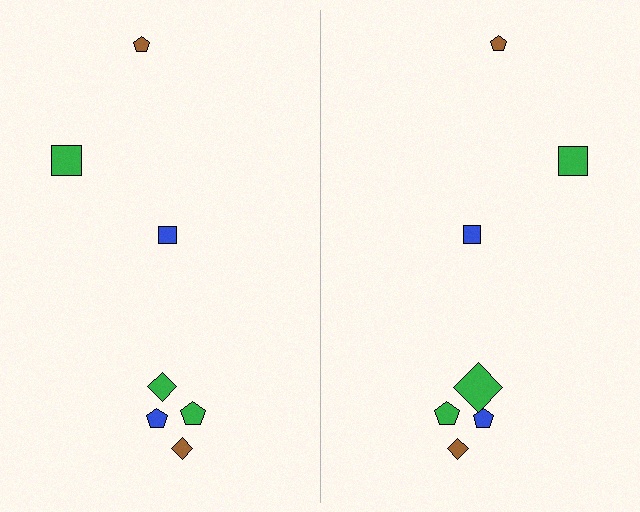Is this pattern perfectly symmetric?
No, the pattern is not perfectly symmetric. The green diamond on the right side has a different size than its mirror counterpart.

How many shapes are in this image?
There are 14 shapes in this image.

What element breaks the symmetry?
The green diamond on the right side has a different size than its mirror counterpart.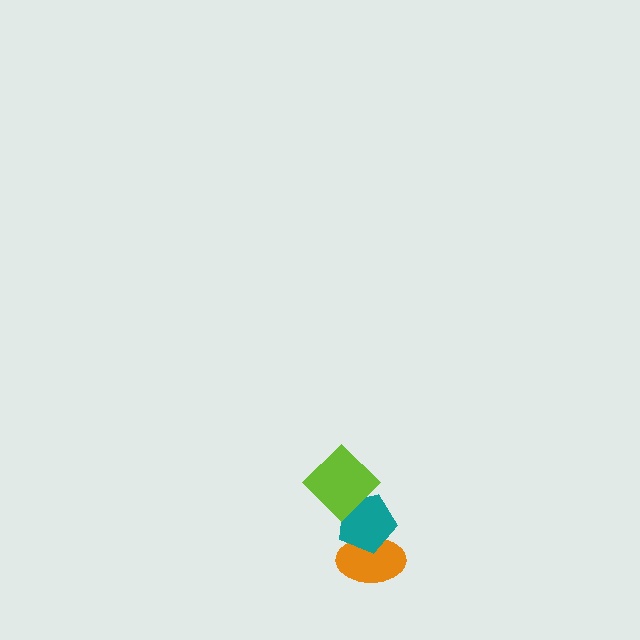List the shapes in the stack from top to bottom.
From top to bottom: the lime diamond, the teal pentagon, the orange ellipse.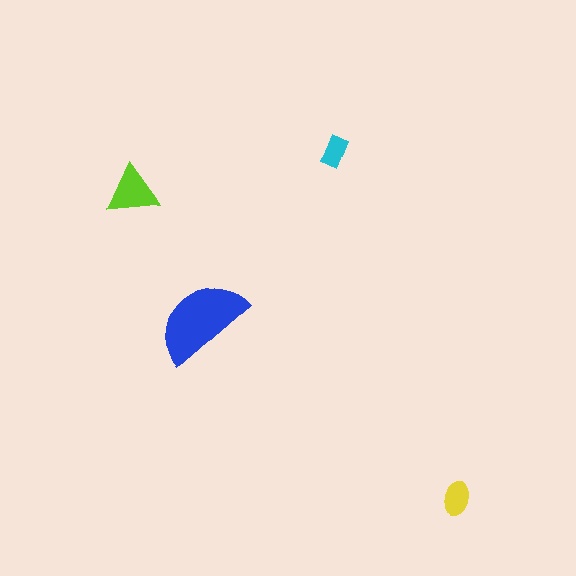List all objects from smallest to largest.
The cyan rectangle, the yellow ellipse, the lime triangle, the blue semicircle.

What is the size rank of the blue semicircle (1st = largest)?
1st.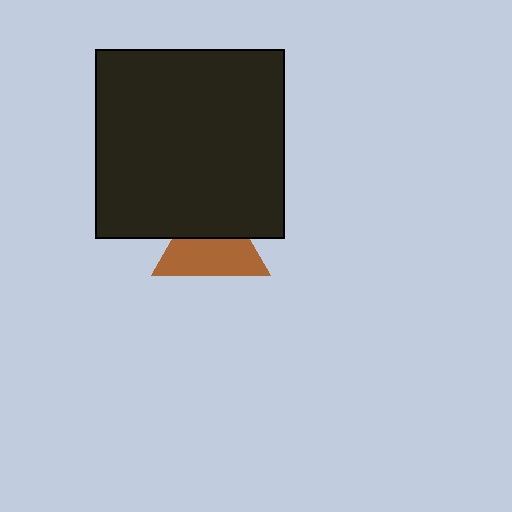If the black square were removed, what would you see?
You would see the complete brown triangle.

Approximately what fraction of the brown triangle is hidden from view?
Roughly 43% of the brown triangle is hidden behind the black square.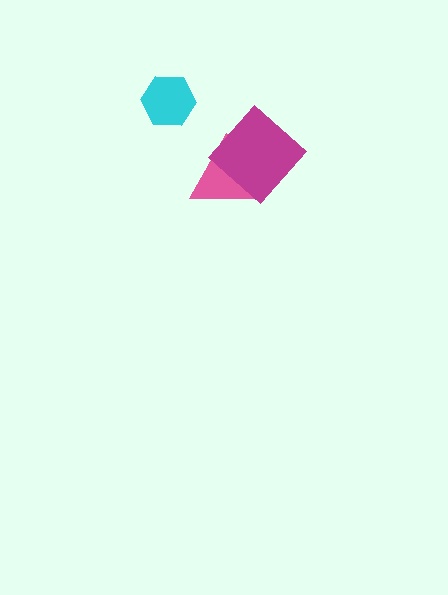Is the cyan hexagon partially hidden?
No, no other shape covers it.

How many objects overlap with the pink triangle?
1 object overlaps with the pink triangle.